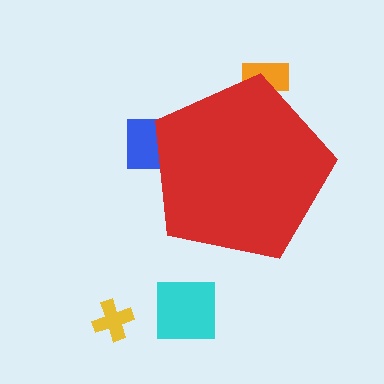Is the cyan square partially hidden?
No, the cyan square is fully visible.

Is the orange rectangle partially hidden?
Yes, the orange rectangle is partially hidden behind the red pentagon.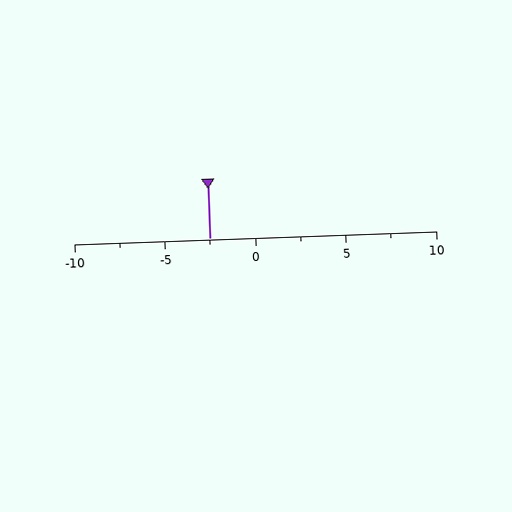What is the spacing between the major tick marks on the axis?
The major ticks are spaced 5 apart.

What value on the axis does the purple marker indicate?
The marker indicates approximately -2.5.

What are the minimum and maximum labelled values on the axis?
The axis runs from -10 to 10.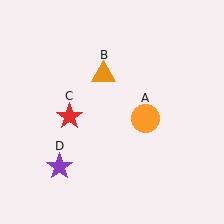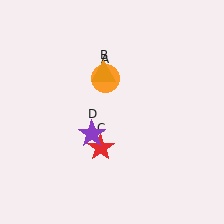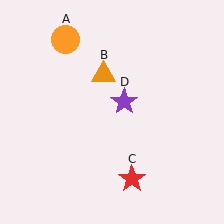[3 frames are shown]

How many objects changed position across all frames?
3 objects changed position: orange circle (object A), red star (object C), purple star (object D).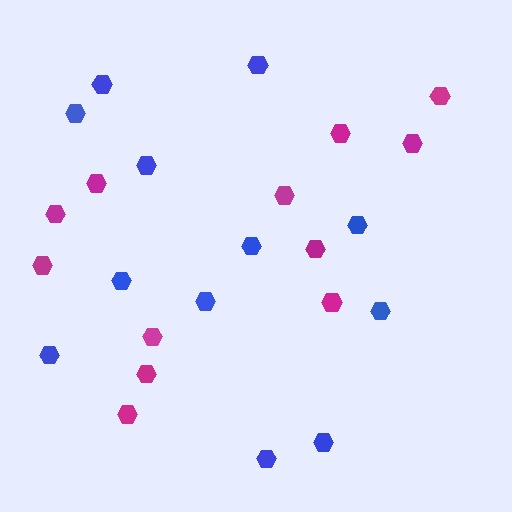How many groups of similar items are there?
There are 2 groups: one group of magenta hexagons (12) and one group of blue hexagons (12).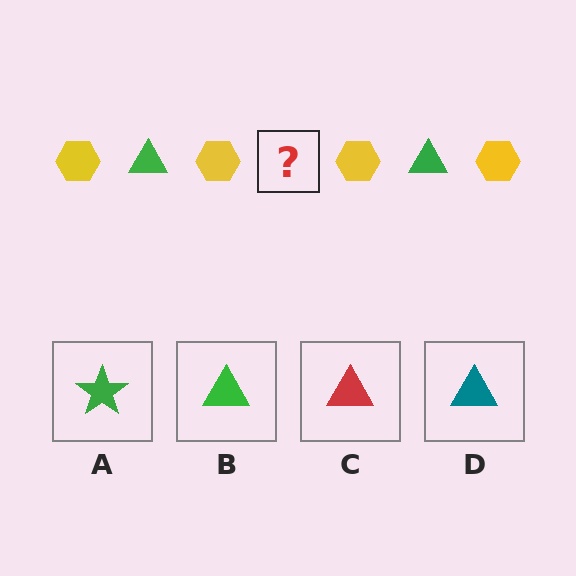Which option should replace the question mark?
Option B.